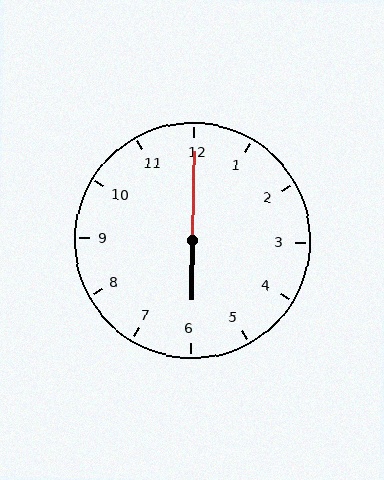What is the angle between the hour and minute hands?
Approximately 180 degrees.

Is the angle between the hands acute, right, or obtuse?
It is obtuse.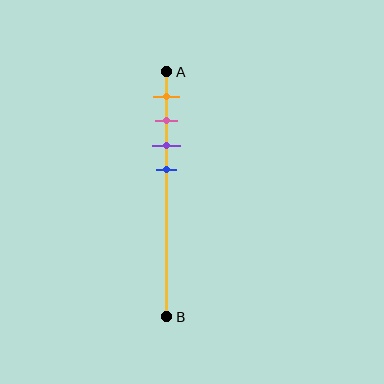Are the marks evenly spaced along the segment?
Yes, the marks are approximately evenly spaced.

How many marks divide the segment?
There are 4 marks dividing the segment.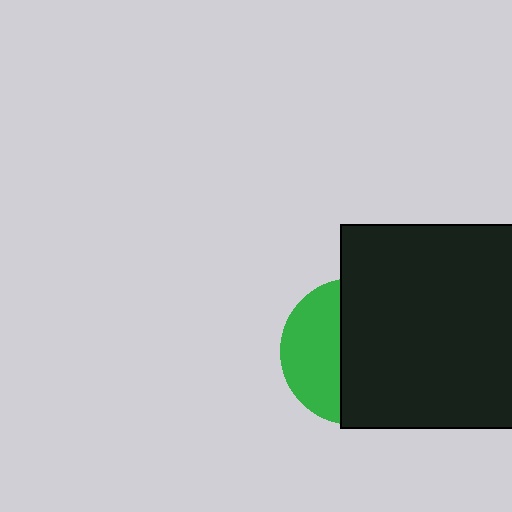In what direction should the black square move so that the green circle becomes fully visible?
The black square should move right. That is the shortest direction to clear the overlap and leave the green circle fully visible.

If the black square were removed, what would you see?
You would see the complete green circle.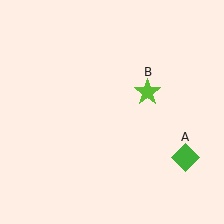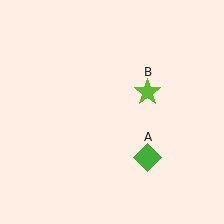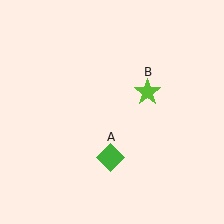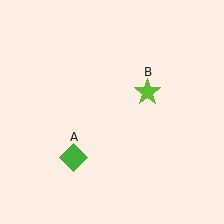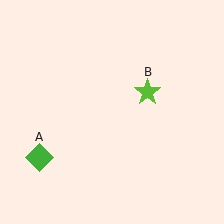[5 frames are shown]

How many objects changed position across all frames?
1 object changed position: green diamond (object A).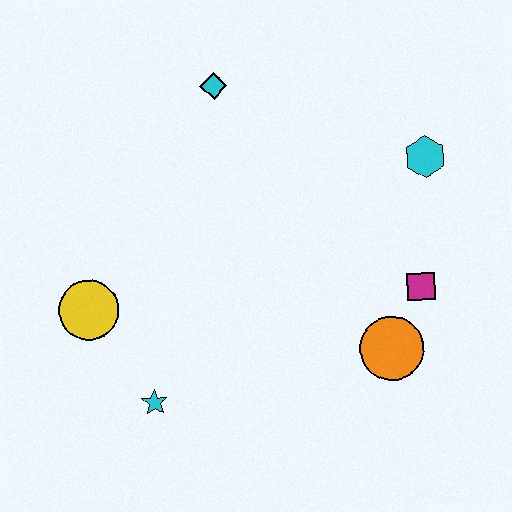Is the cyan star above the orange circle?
No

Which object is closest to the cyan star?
The yellow circle is closest to the cyan star.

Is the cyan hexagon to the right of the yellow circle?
Yes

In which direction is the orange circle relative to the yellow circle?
The orange circle is to the right of the yellow circle.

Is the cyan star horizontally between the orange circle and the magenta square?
No